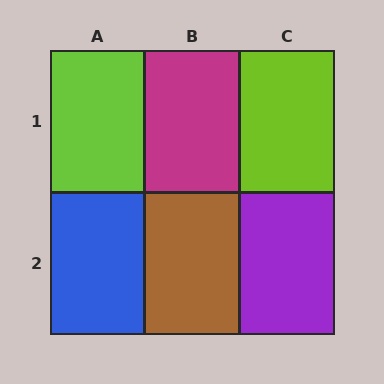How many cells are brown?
1 cell is brown.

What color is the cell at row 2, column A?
Blue.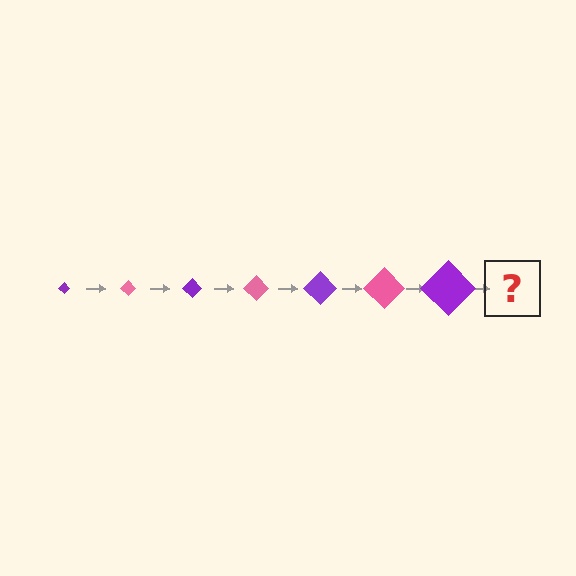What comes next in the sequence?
The next element should be a pink diamond, larger than the previous one.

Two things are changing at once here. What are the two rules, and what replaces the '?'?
The two rules are that the diamond grows larger each step and the color cycles through purple and pink. The '?' should be a pink diamond, larger than the previous one.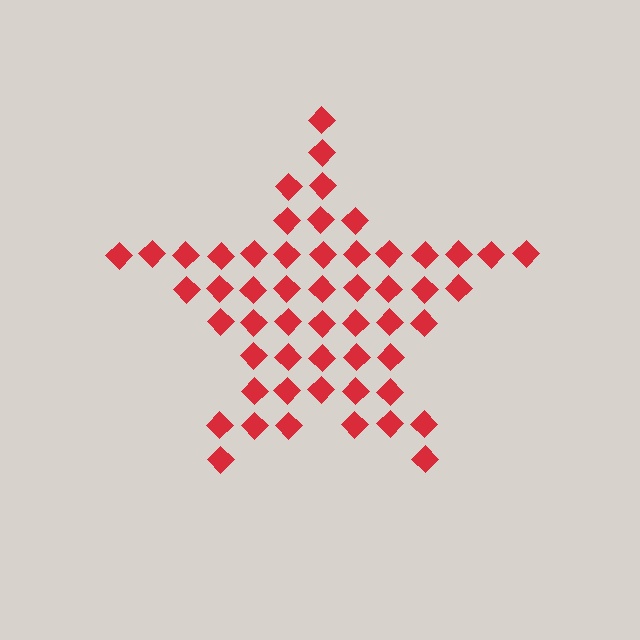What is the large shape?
The large shape is a star.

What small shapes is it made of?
It is made of small diamonds.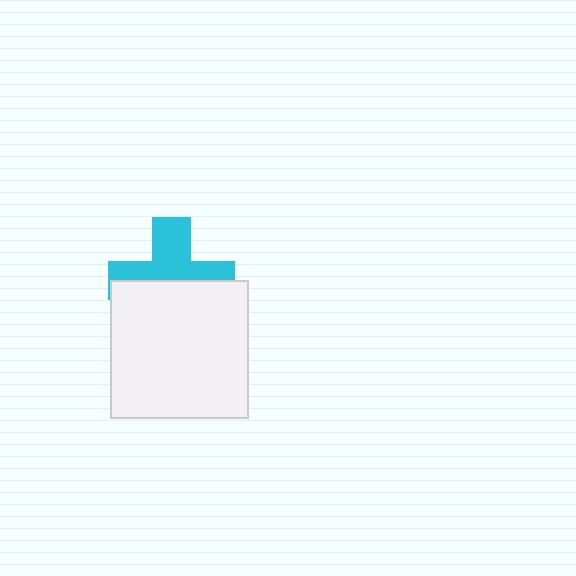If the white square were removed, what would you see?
You would see the complete cyan cross.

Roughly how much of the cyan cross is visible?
About half of it is visible (roughly 49%).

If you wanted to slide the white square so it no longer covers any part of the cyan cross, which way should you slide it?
Slide it down — that is the most direct way to separate the two shapes.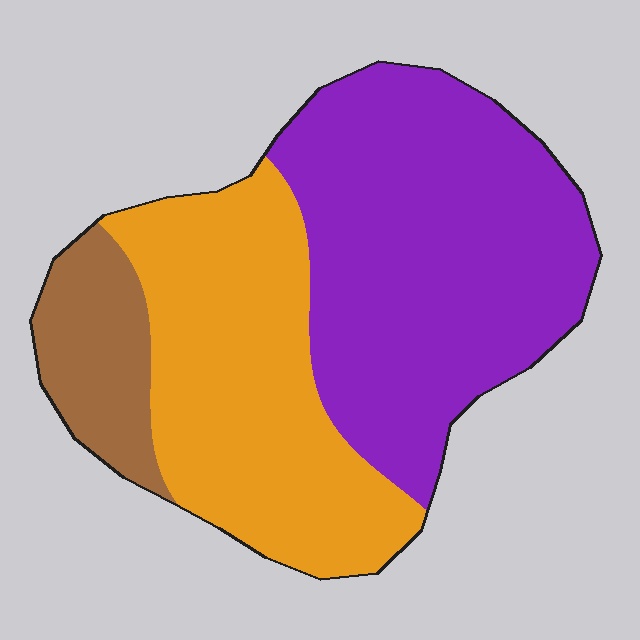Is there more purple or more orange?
Purple.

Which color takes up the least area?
Brown, at roughly 10%.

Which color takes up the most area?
Purple, at roughly 50%.